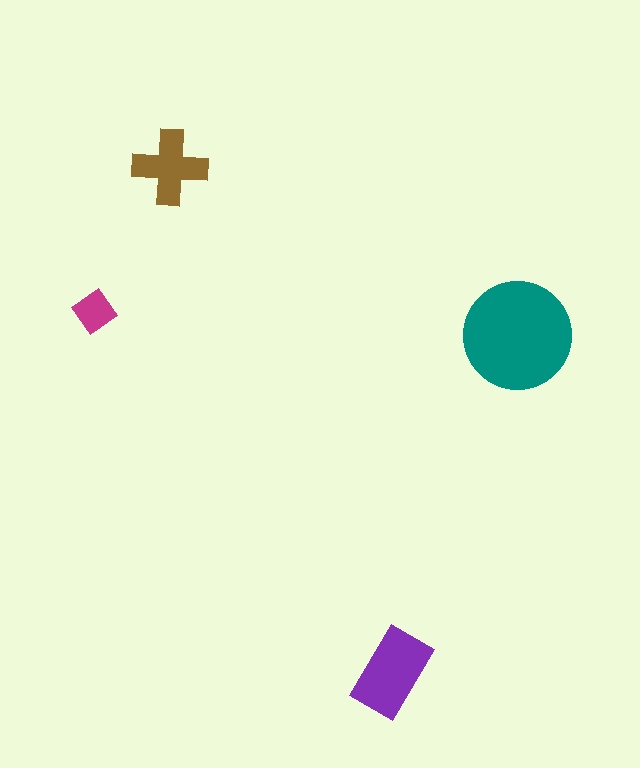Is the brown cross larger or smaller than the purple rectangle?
Smaller.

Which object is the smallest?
The magenta diamond.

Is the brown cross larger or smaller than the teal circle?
Smaller.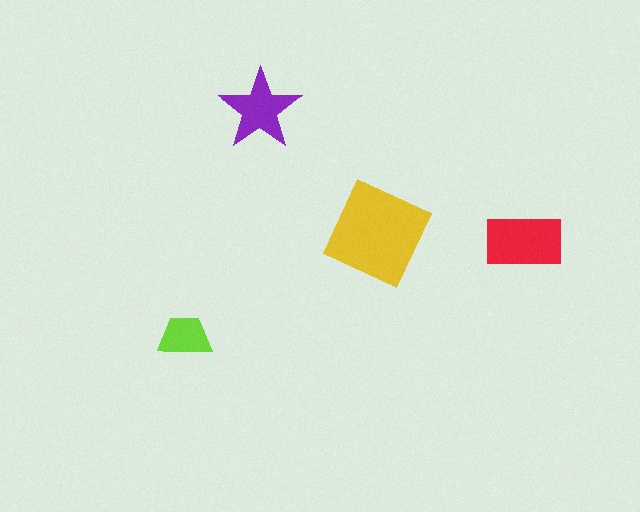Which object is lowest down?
The lime trapezoid is bottommost.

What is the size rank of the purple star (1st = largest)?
3rd.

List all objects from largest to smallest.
The yellow diamond, the red rectangle, the purple star, the lime trapezoid.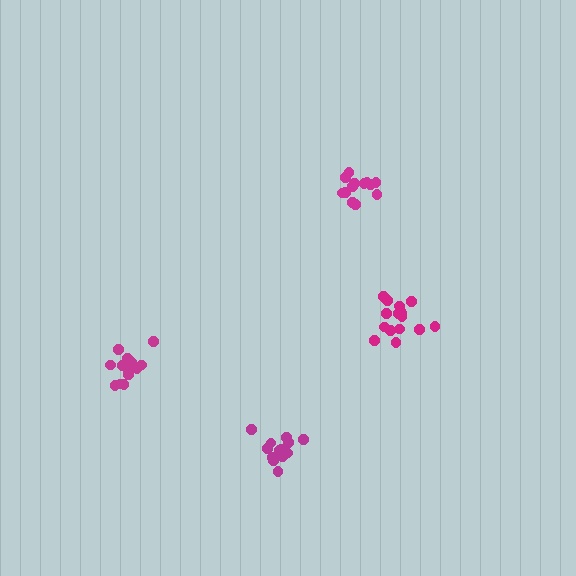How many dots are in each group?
Group 1: 13 dots, Group 2: 16 dots, Group 3: 17 dots, Group 4: 15 dots (61 total).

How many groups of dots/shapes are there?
There are 4 groups.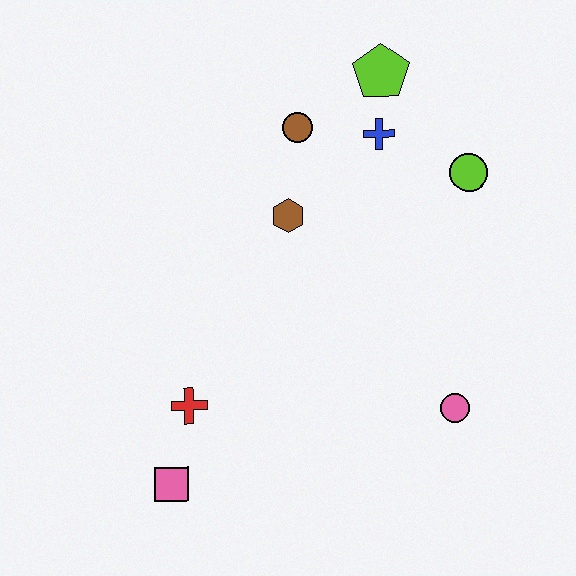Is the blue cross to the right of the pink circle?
No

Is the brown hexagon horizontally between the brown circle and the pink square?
Yes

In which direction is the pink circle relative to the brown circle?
The pink circle is below the brown circle.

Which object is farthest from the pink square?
The lime pentagon is farthest from the pink square.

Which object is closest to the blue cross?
The lime pentagon is closest to the blue cross.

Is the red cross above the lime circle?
No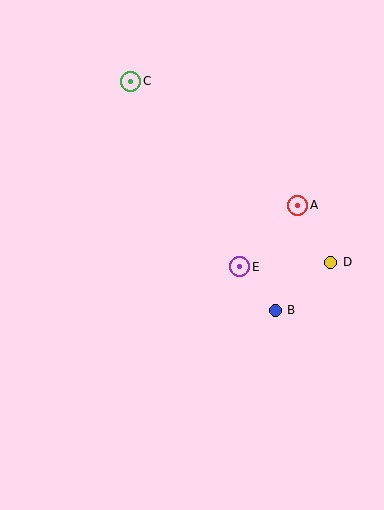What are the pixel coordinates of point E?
Point E is at (240, 267).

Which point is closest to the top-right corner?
Point A is closest to the top-right corner.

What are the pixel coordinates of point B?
Point B is at (275, 310).